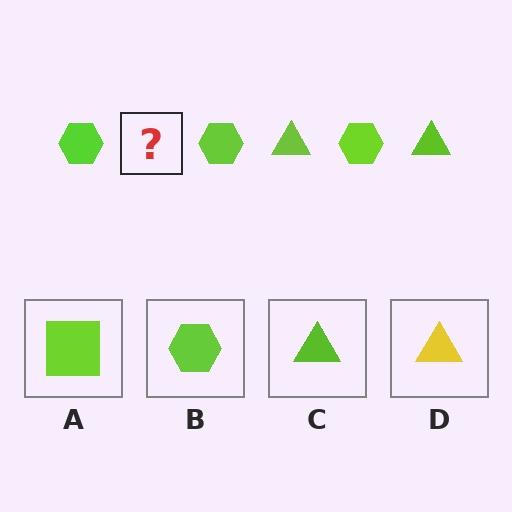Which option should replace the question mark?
Option C.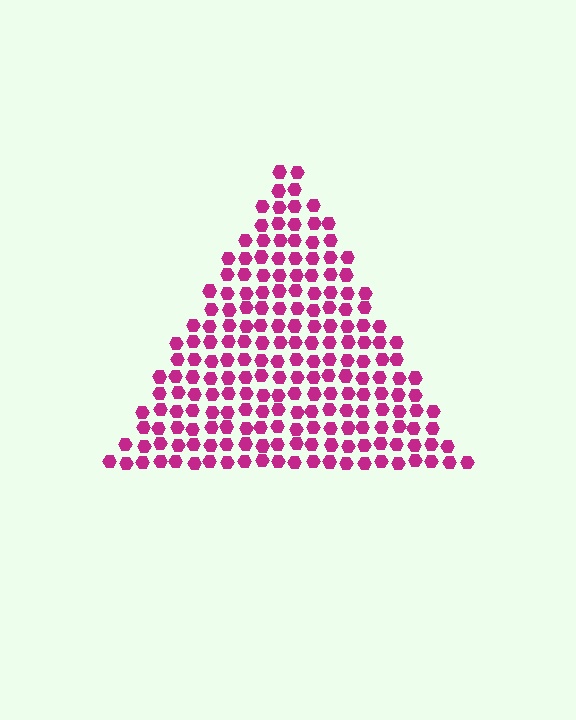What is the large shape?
The large shape is a triangle.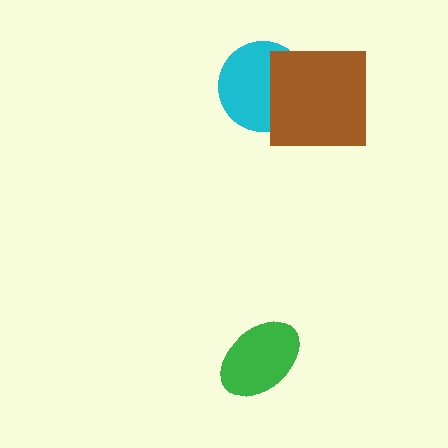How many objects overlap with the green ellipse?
0 objects overlap with the green ellipse.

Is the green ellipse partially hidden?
No, no other shape covers it.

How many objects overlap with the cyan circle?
1 object overlaps with the cyan circle.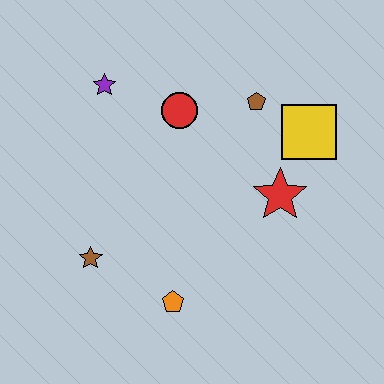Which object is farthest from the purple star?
The orange pentagon is farthest from the purple star.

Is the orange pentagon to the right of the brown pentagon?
No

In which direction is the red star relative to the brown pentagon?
The red star is below the brown pentagon.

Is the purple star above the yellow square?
Yes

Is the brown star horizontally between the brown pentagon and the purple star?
No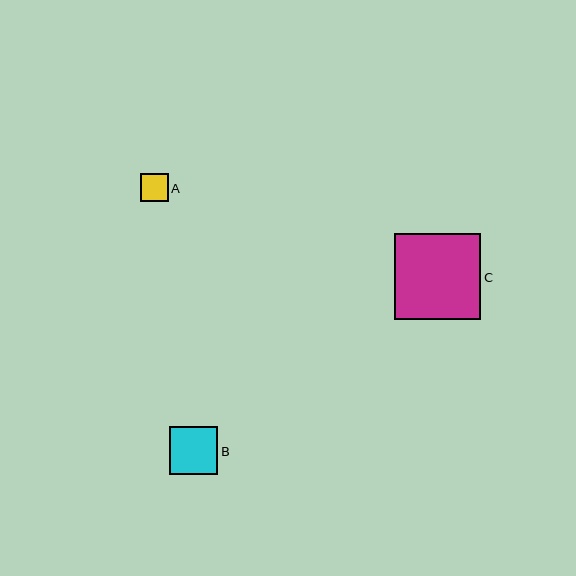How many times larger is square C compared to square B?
Square C is approximately 1.8 times the size of square B.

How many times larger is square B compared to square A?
Square B is approximately 1.7 times the size of square A.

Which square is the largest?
Square C is the largest with a size of approximately 86 pixels.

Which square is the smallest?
Square A is the smallest with a size of approximately 28 pixels.